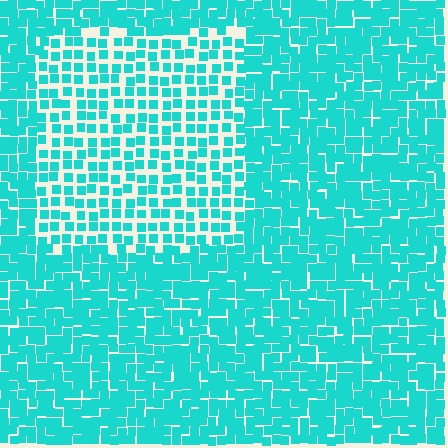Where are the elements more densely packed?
The elements are more densely packed outside the rectangle boundary.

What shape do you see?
I see a rectangle.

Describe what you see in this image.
The image contains small cyan elements arranged at two different densities. A rectangle-shaped region is visible where the elements are less densely packed than the surrounding area.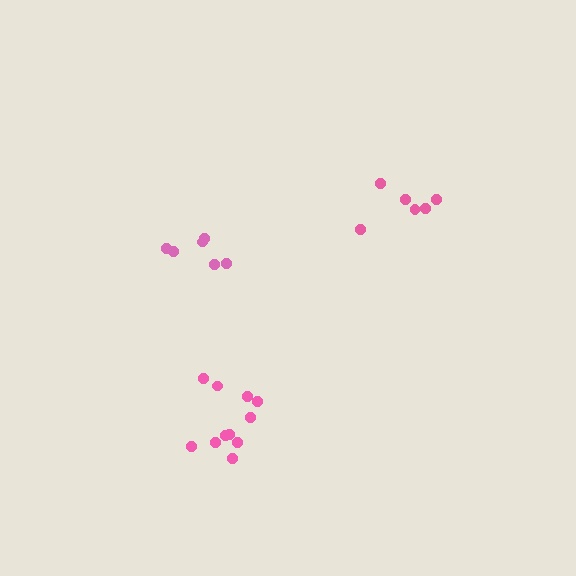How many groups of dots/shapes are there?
There are 3 groups.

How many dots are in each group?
Group 1: 6 dots, Group 2: 6 dots, Group 3: 11 dots (23 total).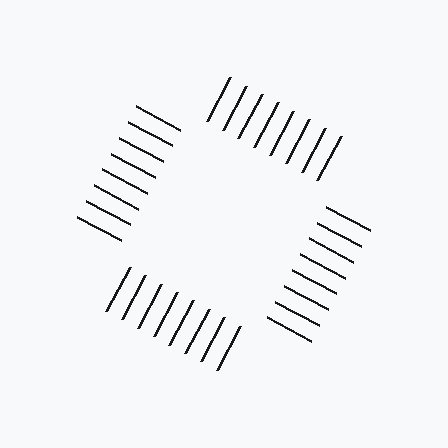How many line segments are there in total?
32 — 8 along each of the 4 edges.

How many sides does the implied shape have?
4 sides — the line-ends trace a square.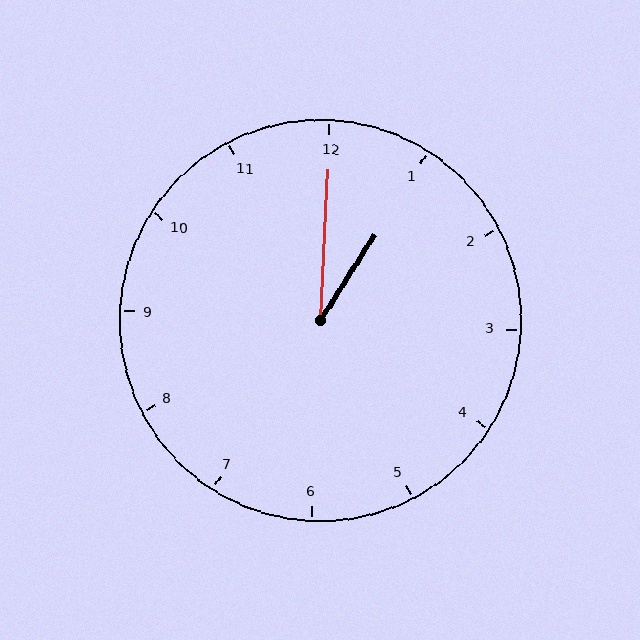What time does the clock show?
1:00.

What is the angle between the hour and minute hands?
Approximately 30 degrees.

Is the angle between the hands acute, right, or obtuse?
It is acute.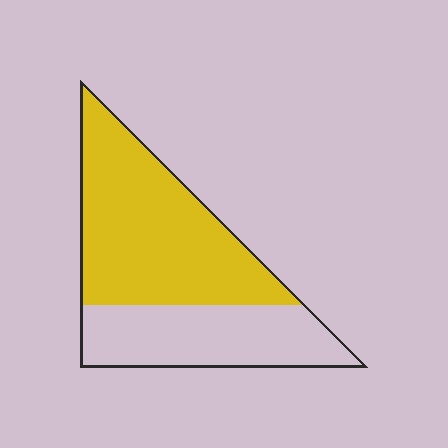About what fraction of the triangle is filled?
About three fifths (3/5).